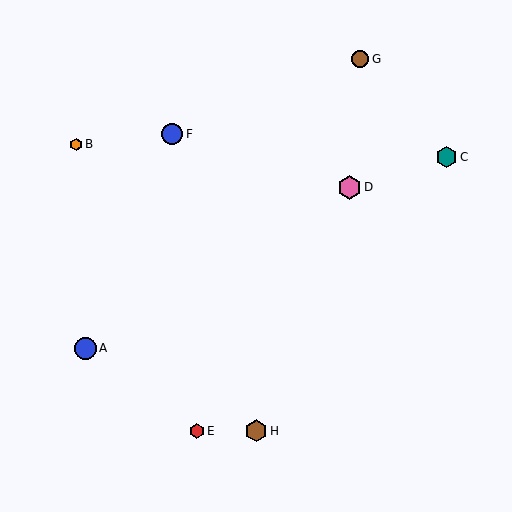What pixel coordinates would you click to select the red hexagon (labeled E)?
Click at (197, 431) to select the red hexagon E.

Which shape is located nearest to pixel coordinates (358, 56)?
The brown circle (labeled G) at (360, 59) is nearest to that location.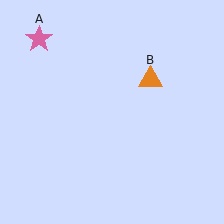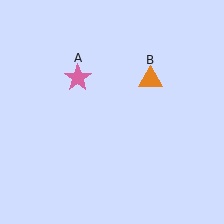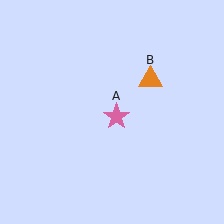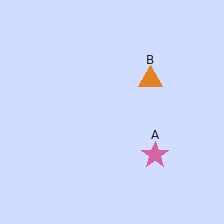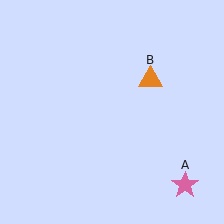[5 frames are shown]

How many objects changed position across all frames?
1 object changed position: pink star (object A).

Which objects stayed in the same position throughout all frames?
Orange triangle (object B) remained stationary.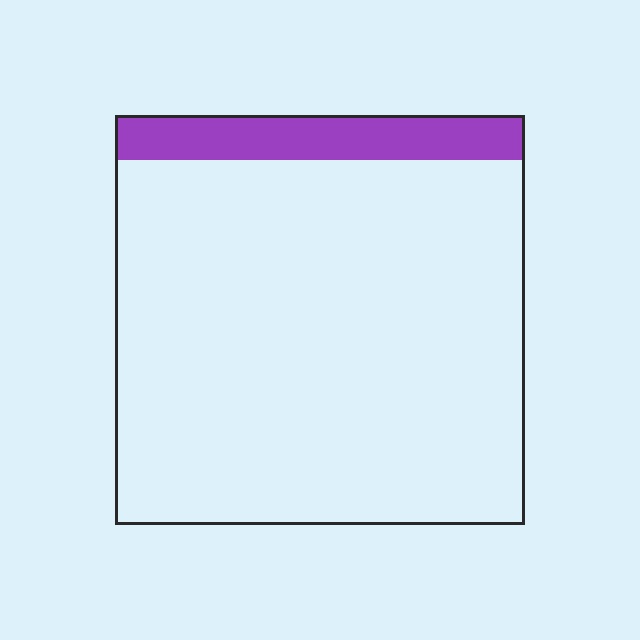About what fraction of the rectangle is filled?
About one tenth (1/10).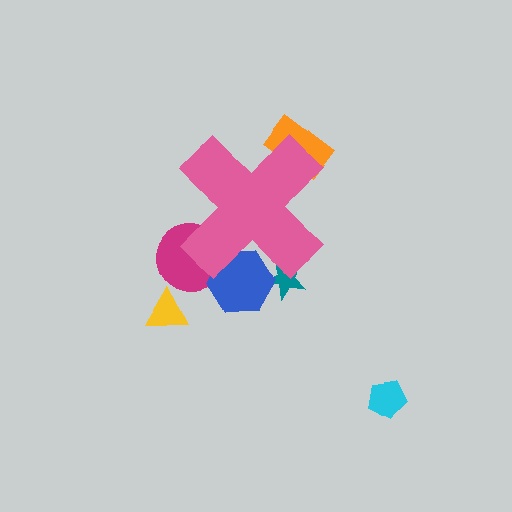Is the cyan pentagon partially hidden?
No, the cyan pentagon is fully visible.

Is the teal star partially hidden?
Yes, the teal star is partially hidden behind the pink cross.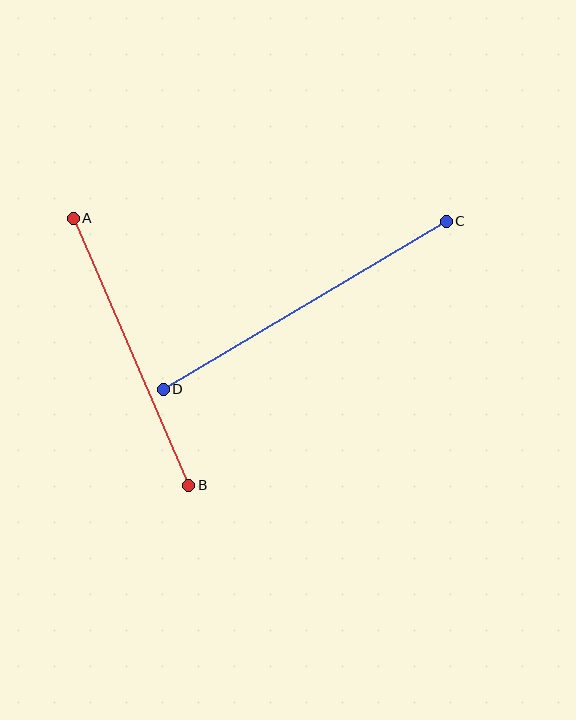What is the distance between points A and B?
The distance is approximately 291 pixels.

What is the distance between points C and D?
The distance is approximately 329 pixels.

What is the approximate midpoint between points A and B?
The midpoint is at approximately (131, 352) pixels.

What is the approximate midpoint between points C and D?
The midpoint is at approximately (305, 305) pixels.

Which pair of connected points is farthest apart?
Points C and D are farthest apart.